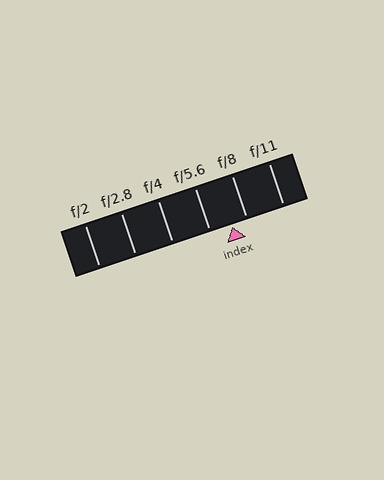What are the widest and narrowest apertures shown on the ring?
The widest aperture shown is f/2 and the narrowest is f/11.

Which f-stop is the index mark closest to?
The index mark is closest to f/8.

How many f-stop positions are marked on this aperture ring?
There are 6 f-stop positions marked.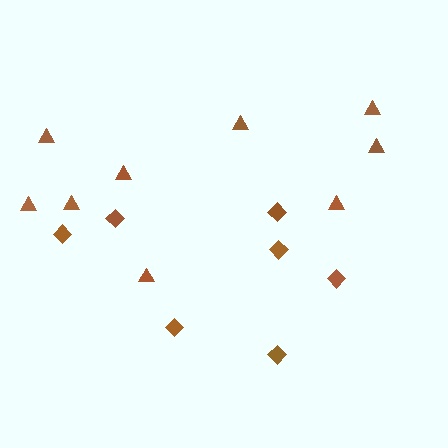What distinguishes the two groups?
There are 2 groups: one group of diamonds (7) and one group of triangles (9).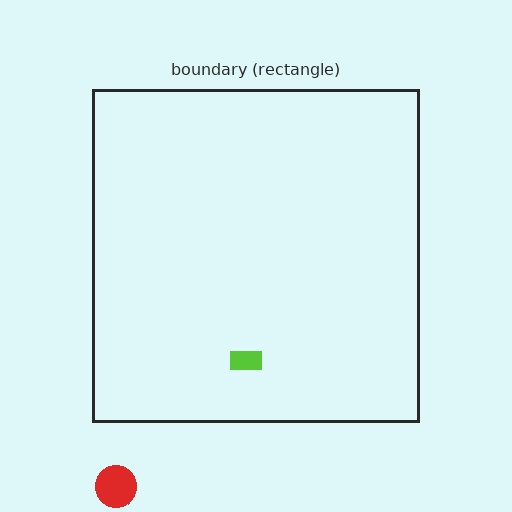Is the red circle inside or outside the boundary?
Outside.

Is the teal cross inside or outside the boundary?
Outside.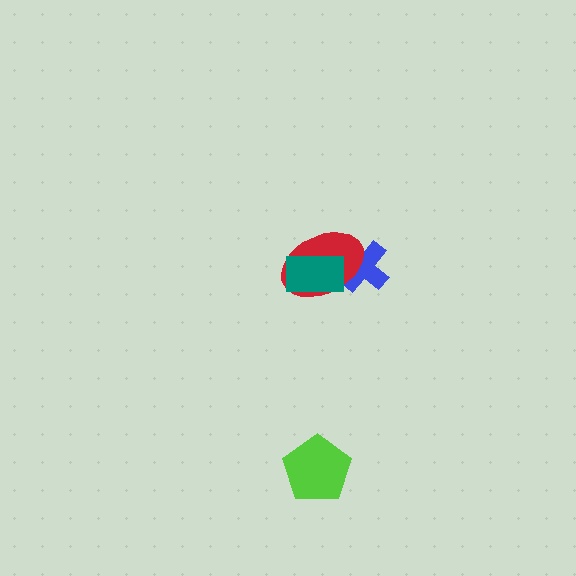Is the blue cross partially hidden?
Yes, it is partially covered by another shape.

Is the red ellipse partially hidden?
Yes, it is partially covered by another shape.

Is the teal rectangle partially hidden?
No, no other shape covers it.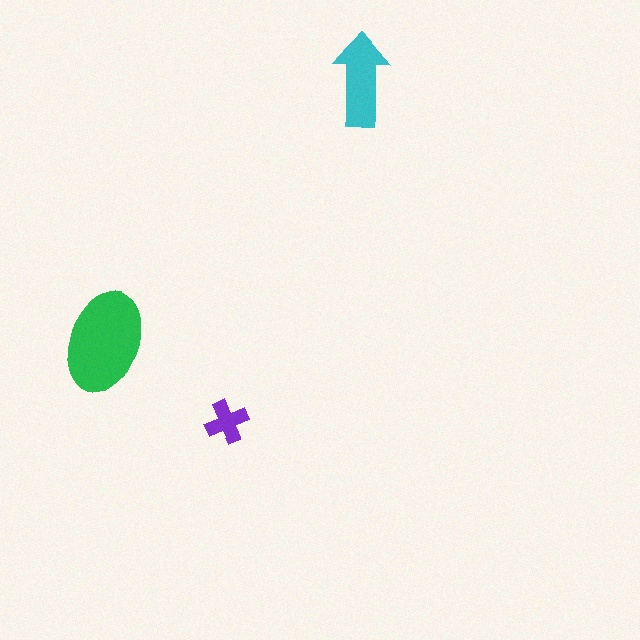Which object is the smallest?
The purple cross.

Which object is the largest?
The green ellipse.